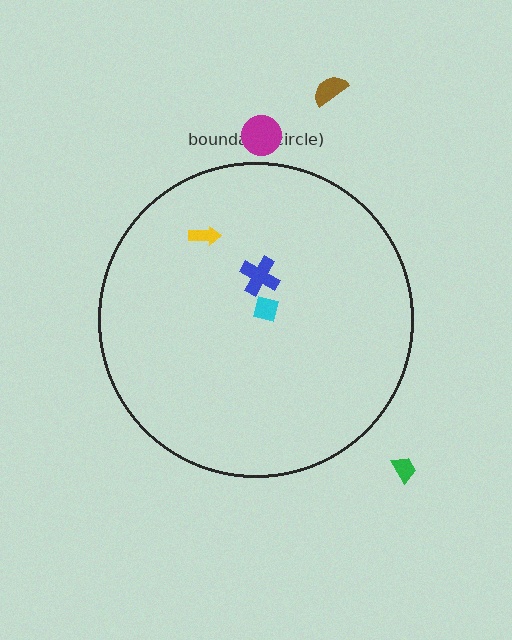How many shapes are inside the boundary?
3 inside, 3 outside.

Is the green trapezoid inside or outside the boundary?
Outside.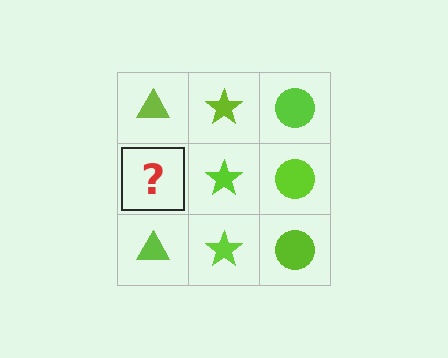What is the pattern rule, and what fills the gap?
The rule is that each column has a consistent shape. The gap should be filled with a lime triangle.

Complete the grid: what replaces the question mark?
The question mark should be replaced with a lime triangle.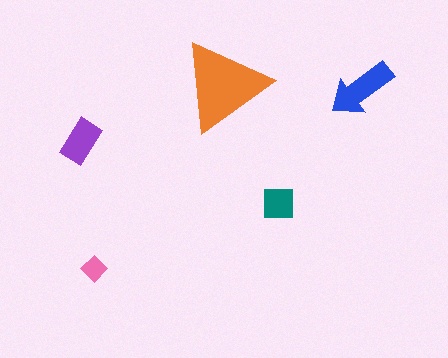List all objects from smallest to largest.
The pink diamond, the teal square, the purple rectangle, the blue arrow, the orange triangle.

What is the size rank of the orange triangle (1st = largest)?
1st.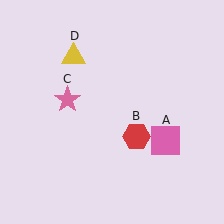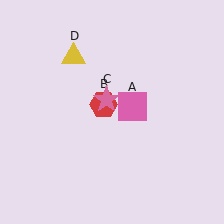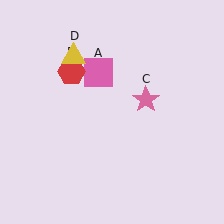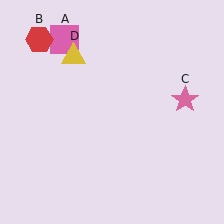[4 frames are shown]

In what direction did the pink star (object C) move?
The pink star (object C) moved right.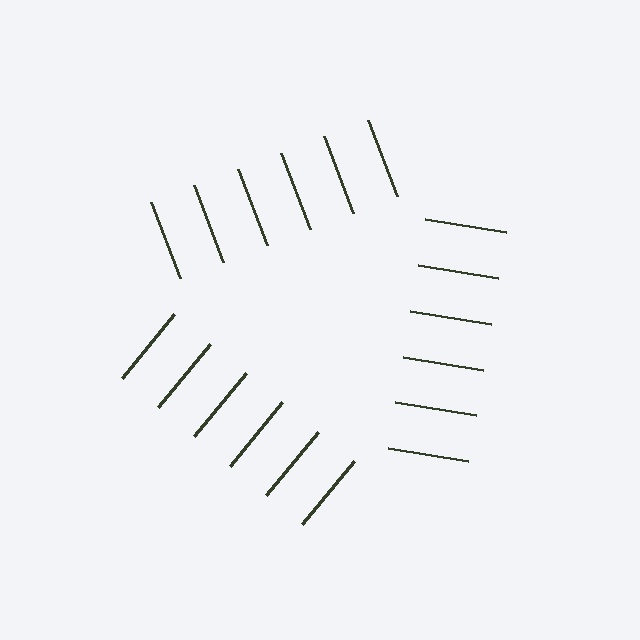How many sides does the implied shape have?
3 sides — the line-ends trace a triangle.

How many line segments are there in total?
18 — 6 along each of the 3 edges.